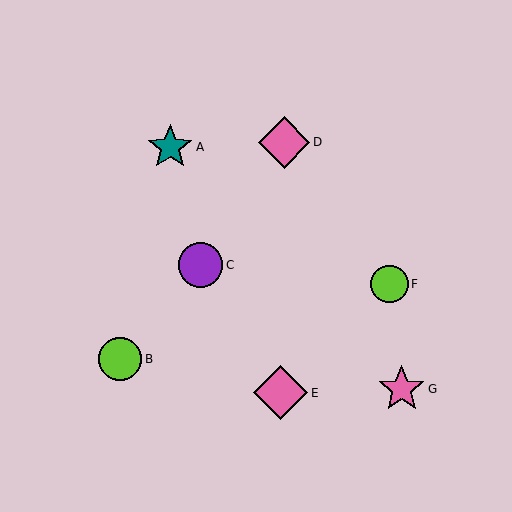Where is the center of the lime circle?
The center of the lime circle is at (389, 284).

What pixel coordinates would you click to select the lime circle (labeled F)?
Click at (389, 284) to select the lime circle F.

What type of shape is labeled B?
Shape B is a lime circle.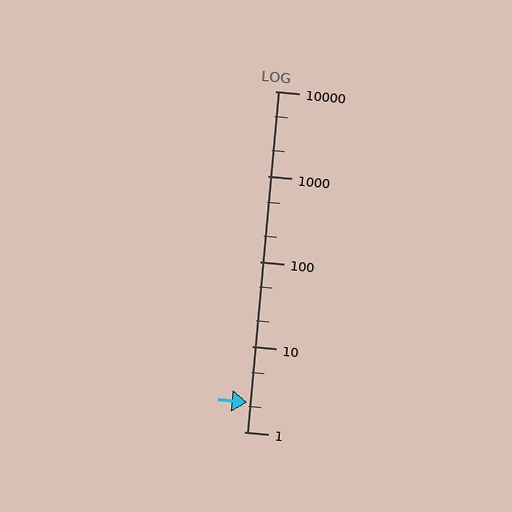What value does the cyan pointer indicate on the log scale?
The pointer indicates approximately 2.2.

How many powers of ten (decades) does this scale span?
The scale spans 4 decades, from 1 to 10000.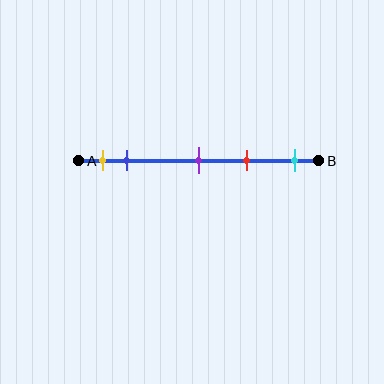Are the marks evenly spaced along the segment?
No, the marks are not evenly spaced.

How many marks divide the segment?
There are 5 marks dividing the segment.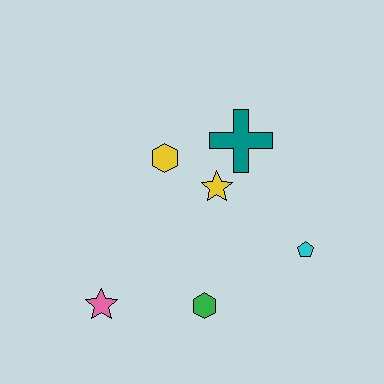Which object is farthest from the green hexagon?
The teal cross is farthest from the green hexagon.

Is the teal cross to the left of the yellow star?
No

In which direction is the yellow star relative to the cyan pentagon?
The yellow star is to the left of the cyan pentagon.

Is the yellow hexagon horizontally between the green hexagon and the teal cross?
No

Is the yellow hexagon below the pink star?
No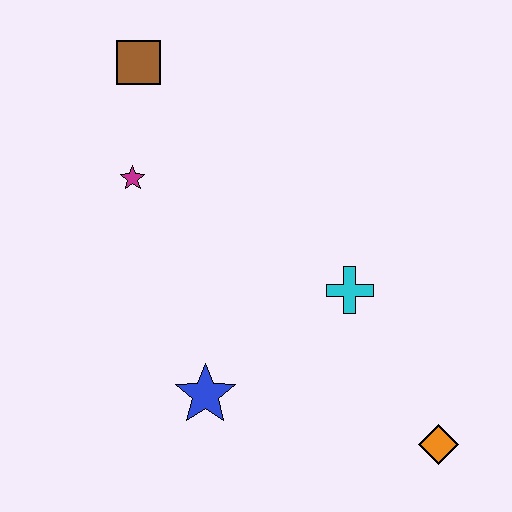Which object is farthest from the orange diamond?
The brown square is farthest from the orange diamond.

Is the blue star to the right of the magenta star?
Yes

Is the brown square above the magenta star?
Yes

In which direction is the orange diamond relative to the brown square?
The orange diamond is below the brown square.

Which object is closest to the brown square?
The magenta star is closest to the brown square.